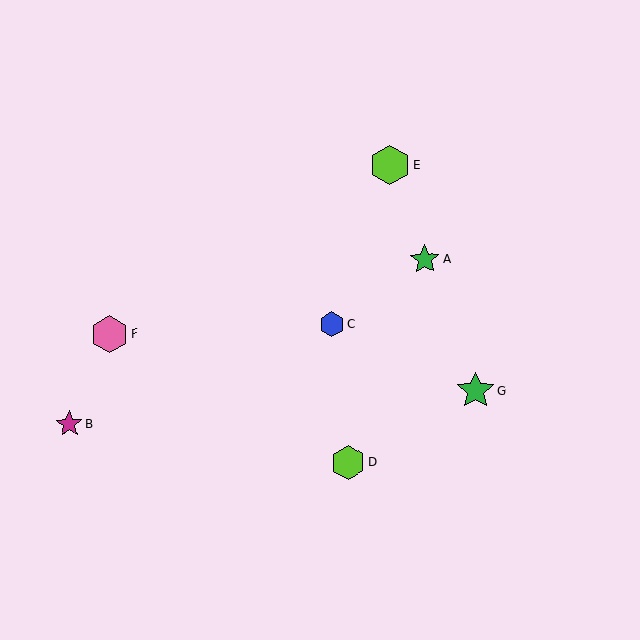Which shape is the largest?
The lime hexagon (labeled E) is the largest.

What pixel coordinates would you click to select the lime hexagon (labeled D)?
Click at (348, 462) to select the lime hexagon D.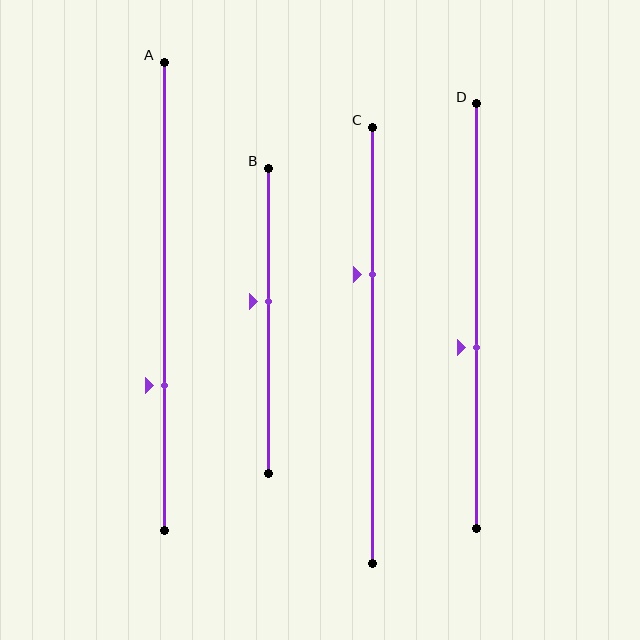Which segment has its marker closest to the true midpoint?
Segment B has its marker closest to the true midpoint.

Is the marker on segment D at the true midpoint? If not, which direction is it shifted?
No, the marker on segment D is shifted downward by about 8% of the segment length.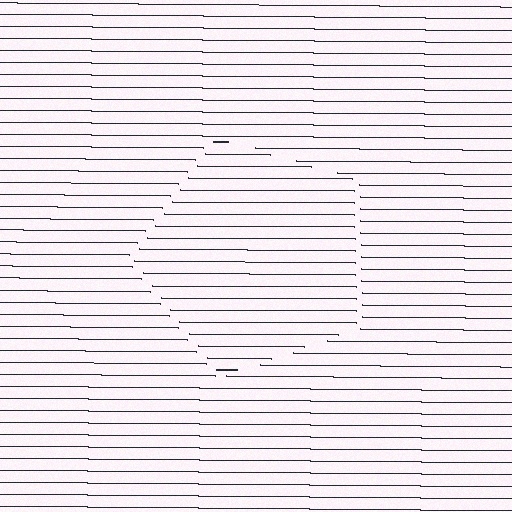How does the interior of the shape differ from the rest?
The interior of the shape contains the same grating, shifted by half a period — the contour is defined by the phase discontinuity where line-ends from the inner and outer gratings abut.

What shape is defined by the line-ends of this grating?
An illusory pentagon. The interior of the shape contains the same grating, shifted by half a period — the contour is defined by the phase discontinuity where line-ends from the inner and outer gratings abut.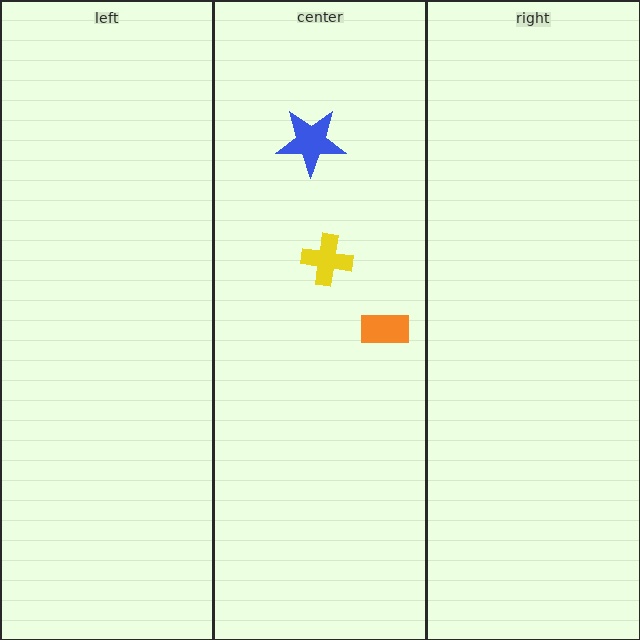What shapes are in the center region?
The yellow cross, the orange rectangle, the blue star.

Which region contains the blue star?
The center region.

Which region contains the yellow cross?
The center region.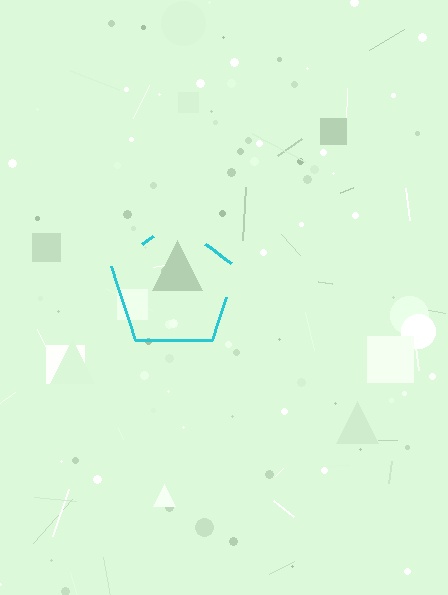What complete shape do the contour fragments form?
The contour fragments form a pentagon.